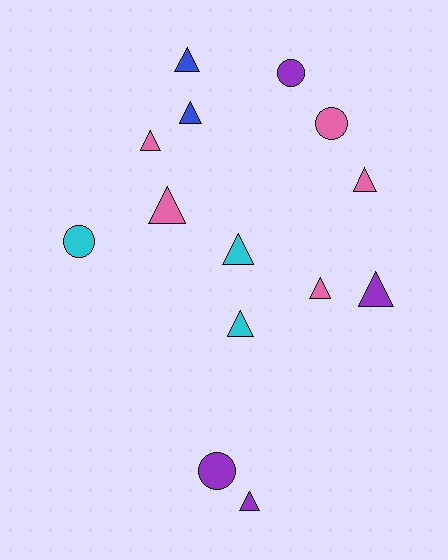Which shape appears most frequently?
Triangle, with 10 objects.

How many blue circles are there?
There are no blue circles.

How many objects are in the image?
There are 14 objects.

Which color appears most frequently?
Pink, with 5 objects.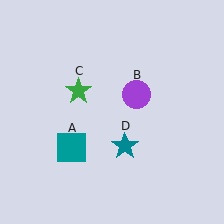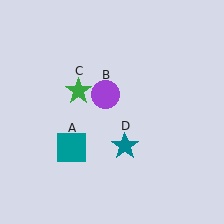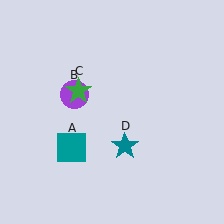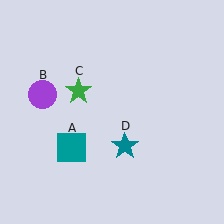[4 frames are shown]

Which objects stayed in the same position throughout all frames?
Teal square (object A) and green star (object C) and teal star (object D) remained stationary.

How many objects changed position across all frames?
1 object changed position: purple circle (object B).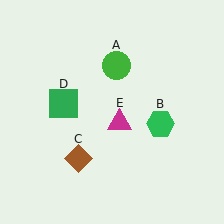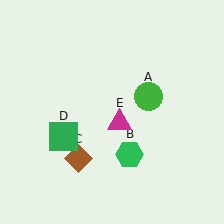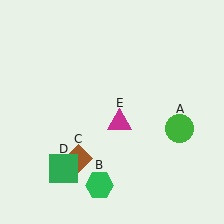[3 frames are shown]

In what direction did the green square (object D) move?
The green square (object D) moved down.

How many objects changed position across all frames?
3 objects changed position: green circle (object A), green hexagon (object B), green square (object D).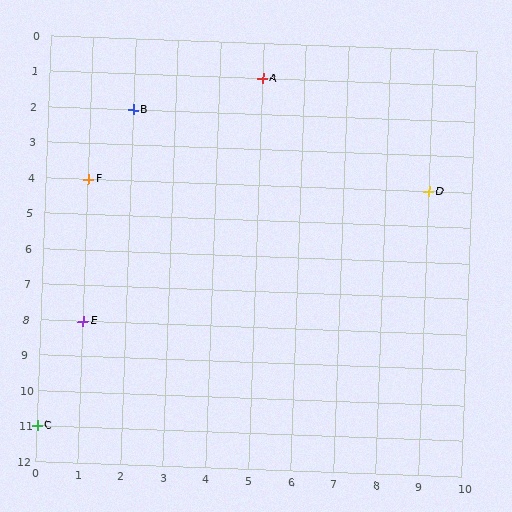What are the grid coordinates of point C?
Point C is at grid coordinates (0, 11).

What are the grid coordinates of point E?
Point E is at grid coordinates (1, 8).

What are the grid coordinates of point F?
Point F is at grid coordinates (1, 4).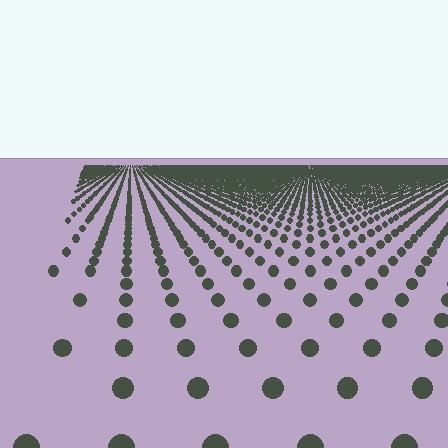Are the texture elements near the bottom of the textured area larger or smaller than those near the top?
Larger. Near the bottom, elements are closer to the viewer and appear at a bigger on-screen size.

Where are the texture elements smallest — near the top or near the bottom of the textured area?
Near the top.